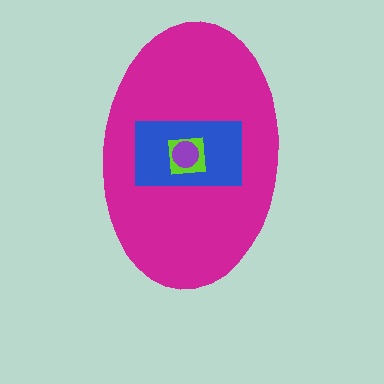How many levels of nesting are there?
4.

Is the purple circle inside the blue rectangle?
Yes.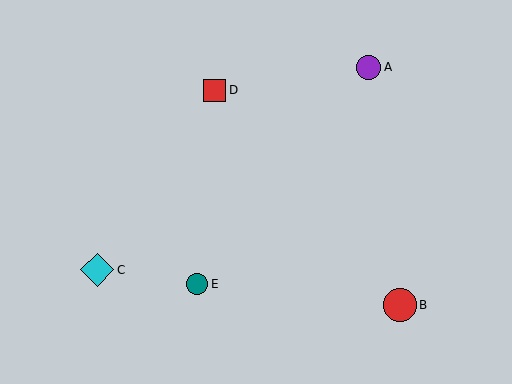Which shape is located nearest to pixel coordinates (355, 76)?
The purple circle (labeled A) at (369, 67) is nearest to that location.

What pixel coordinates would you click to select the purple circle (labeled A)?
Click at (369, 67) to select the purple circle A.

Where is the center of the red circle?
The center of the red circle is at (400, 305).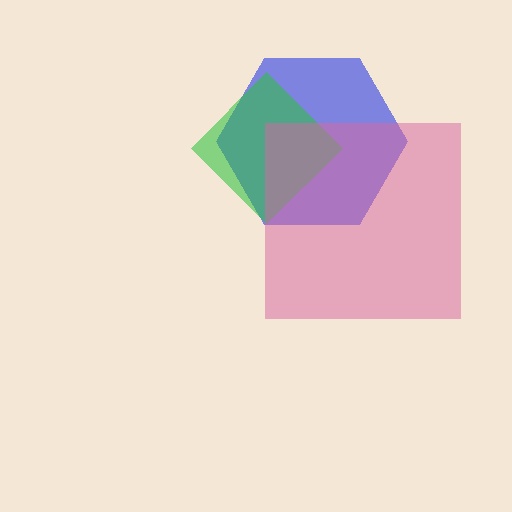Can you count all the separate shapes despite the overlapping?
Yes, there are 3 separate shapes.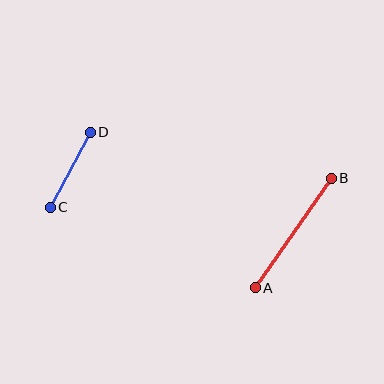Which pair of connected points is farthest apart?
Points A and B are farthest apart.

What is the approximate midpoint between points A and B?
The midpoint is at approximately (293, 233) pixels.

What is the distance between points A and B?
The distance is approximately 133 pixels.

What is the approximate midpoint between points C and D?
The midpoint is at approximately (70, 170) pixels.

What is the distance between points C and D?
The distance is approximately 85 pixels.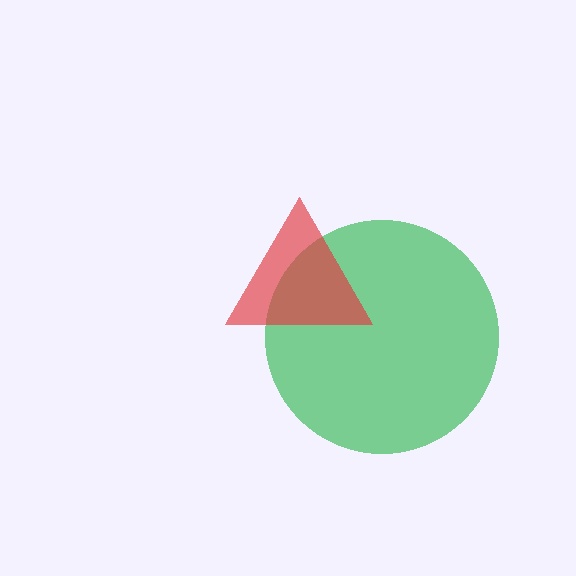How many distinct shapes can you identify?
There are 2 distinct shapes: a green circle, a red triangle.